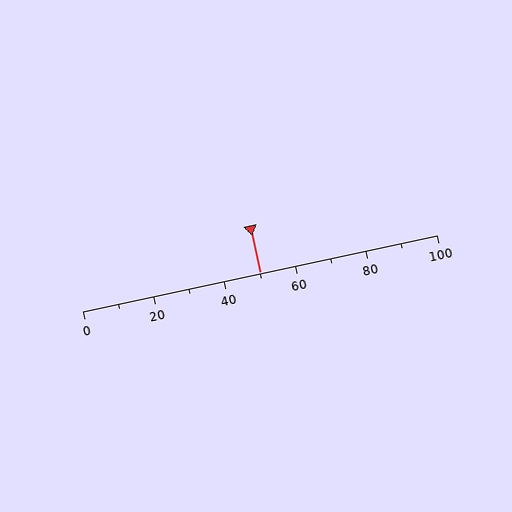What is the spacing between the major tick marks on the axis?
The major ticks are spaced 20 apart.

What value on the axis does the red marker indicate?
The marker indicates approximately 50.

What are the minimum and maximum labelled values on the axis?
The axis runs from 0 to 100.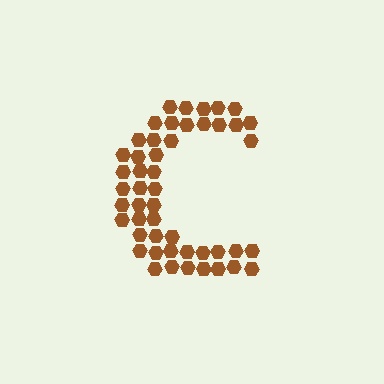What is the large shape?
The large shape is the letter C.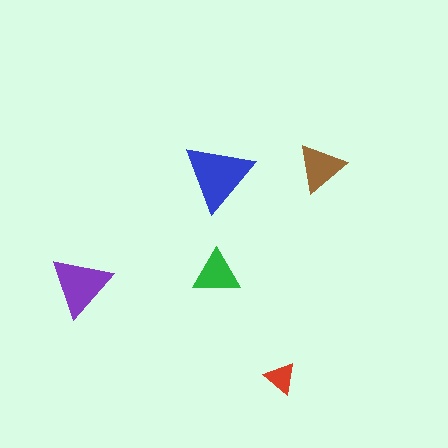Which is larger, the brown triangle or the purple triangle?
The purple one.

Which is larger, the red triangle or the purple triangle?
The purple one.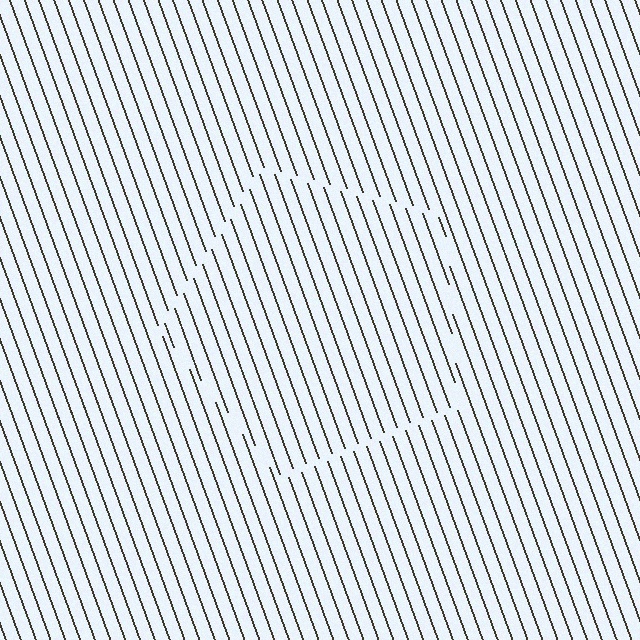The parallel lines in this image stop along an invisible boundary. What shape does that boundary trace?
An illusory pentagon. The interior of the shape contains the same grating, shifted by half a period — the contour is defined by the phase discontinuity where line-ends from the inner and outer gratings abut.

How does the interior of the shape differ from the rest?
The interior of the shape contains the same grating, shifted by half a period — the contour is defined by the phase discontinuity where line-ends from the inner and outer gratings abut.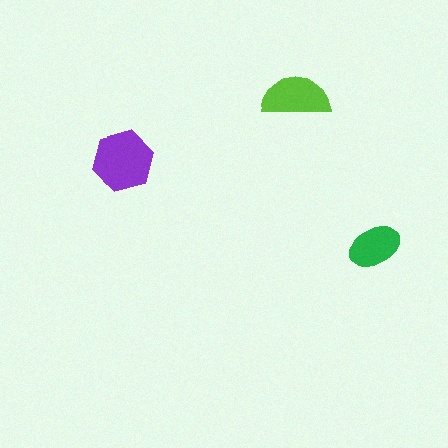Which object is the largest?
The purple hexagon.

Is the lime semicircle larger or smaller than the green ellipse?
Larger.